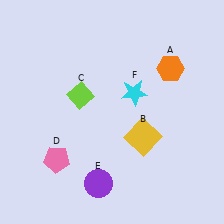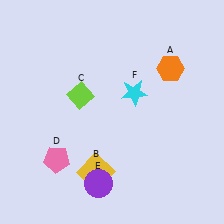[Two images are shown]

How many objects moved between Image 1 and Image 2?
1 object moved between the two images.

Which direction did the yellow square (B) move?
The yellow square (B) moved left.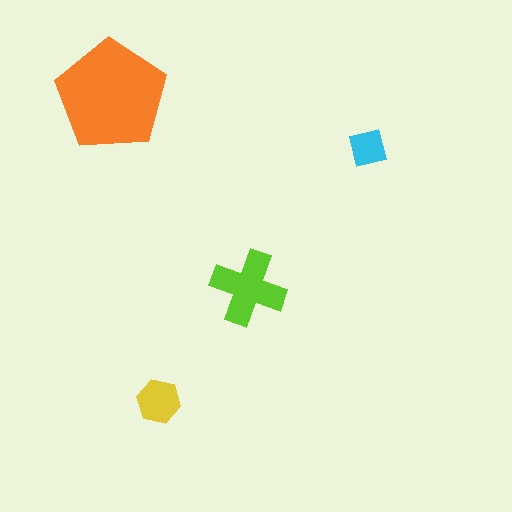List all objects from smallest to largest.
The cyan square, the yellow hexagon, the lime cross, the orange pentagon.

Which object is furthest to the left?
The orange pentagon is leftmost.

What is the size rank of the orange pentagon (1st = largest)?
1st.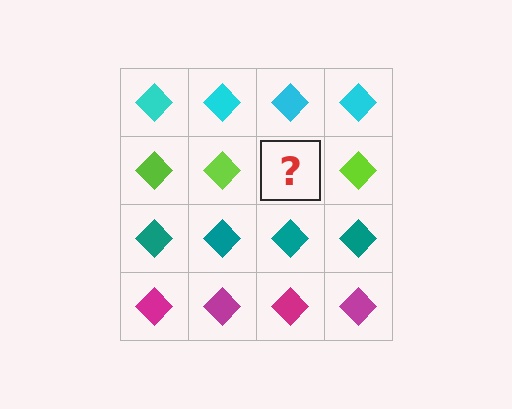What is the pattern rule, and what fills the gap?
The rule is that each row has a consistent color. The gap should be filled with a lime diamond.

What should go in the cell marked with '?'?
The missing cell should contain a lime diamond.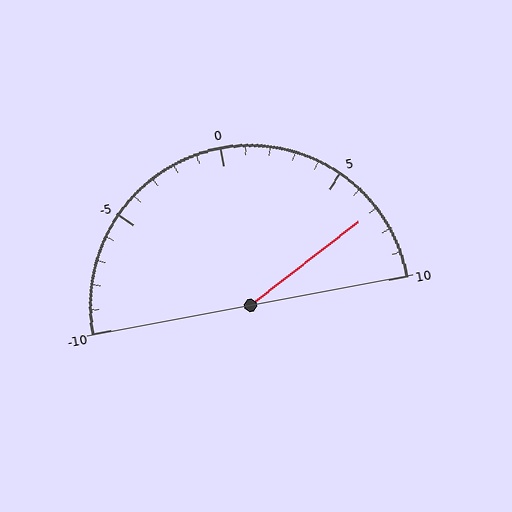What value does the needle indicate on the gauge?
The needle indicates approximately 7.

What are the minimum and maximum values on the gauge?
The gauge ranges from -10 to 10.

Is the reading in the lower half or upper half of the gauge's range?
The reading is in the upper half of the range (-10 to 10).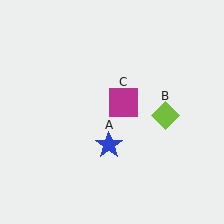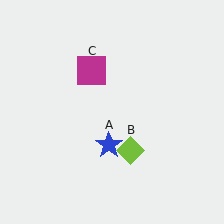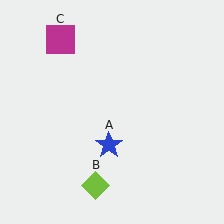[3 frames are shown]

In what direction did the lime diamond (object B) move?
The lime diamond (object B) moved down and to the left.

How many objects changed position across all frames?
2 objects changed position: lime diamond (object B), magenta square (object C).